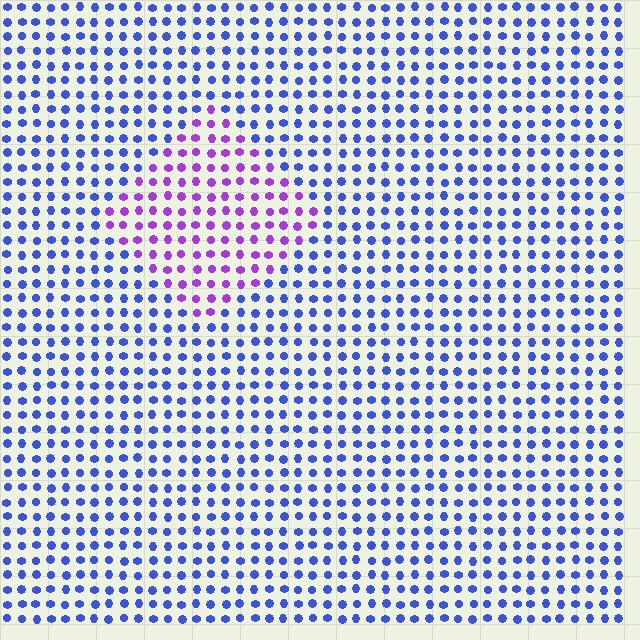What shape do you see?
I see a diamond.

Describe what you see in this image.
The image is filled with small blue elements in a uniform arrangement. A diamond-shaped region is visible where the elements are tinted to a slightly different hue, forming a subtle color boundary.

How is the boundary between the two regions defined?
The boundary is defined purely by a slight shift in hue (about 52 degrees). Spacing, size, and orientation are identical on both sides.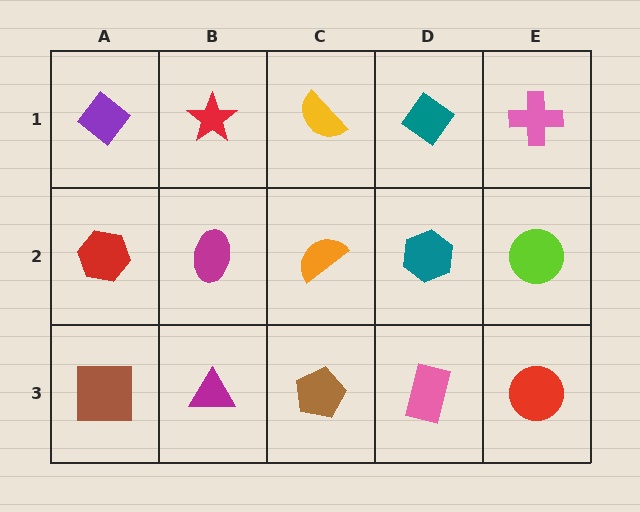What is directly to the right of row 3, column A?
A magenta triangle.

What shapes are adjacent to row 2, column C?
A yellow semicircle (row 1, column C), a brown pentagon (row 3, column C), a magenta ellipse (row 2, column B), a teal hexagon (row 2, column D).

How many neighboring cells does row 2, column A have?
3.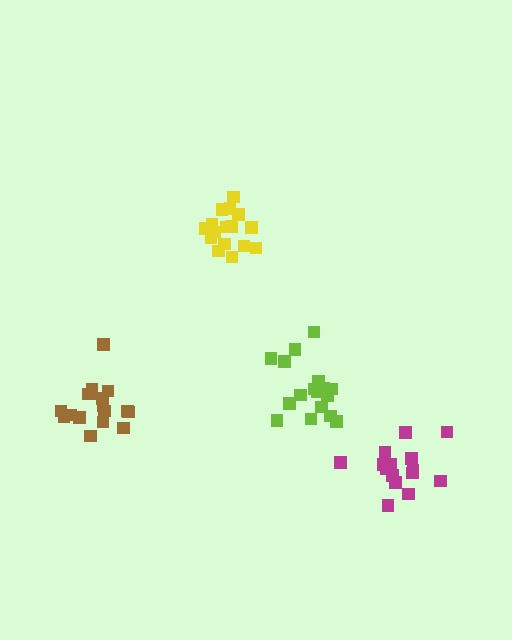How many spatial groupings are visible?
There are 4 spatial groupings.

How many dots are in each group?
Group 1: 15 dots, Group 2: 16 dots, Group 3: 17 dots, Group 4: 17 dots (65 total).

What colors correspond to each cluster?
The clusters are colored: magenta, yellow, lime, brown.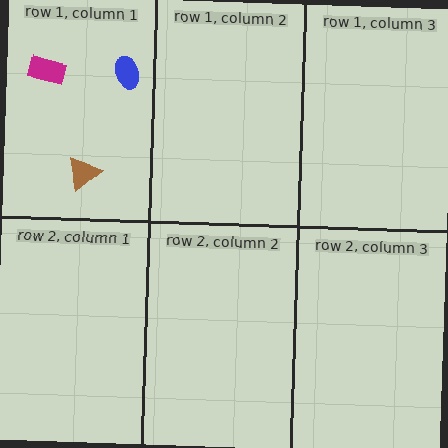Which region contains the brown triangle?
The row 1, column 1 region.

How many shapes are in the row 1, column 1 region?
3.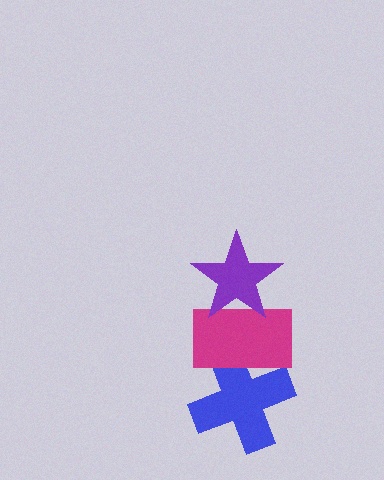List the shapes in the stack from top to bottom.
From top to bottom: the purple star, the magenta rectangle, the blue cross.